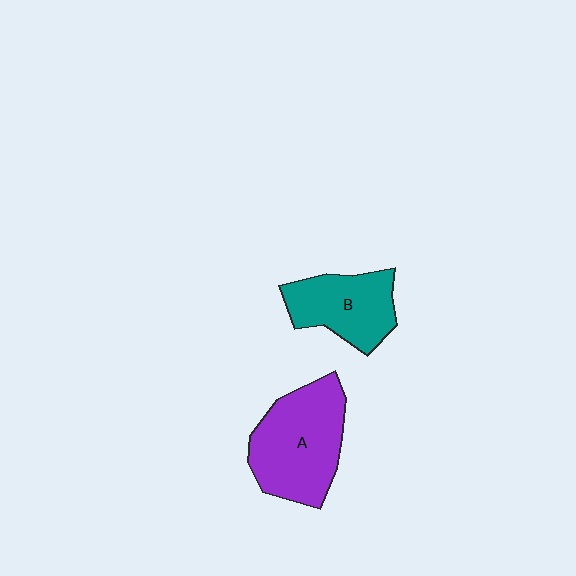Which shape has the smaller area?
Shape B (teal).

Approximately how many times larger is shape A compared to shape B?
Approximately 1.4 times.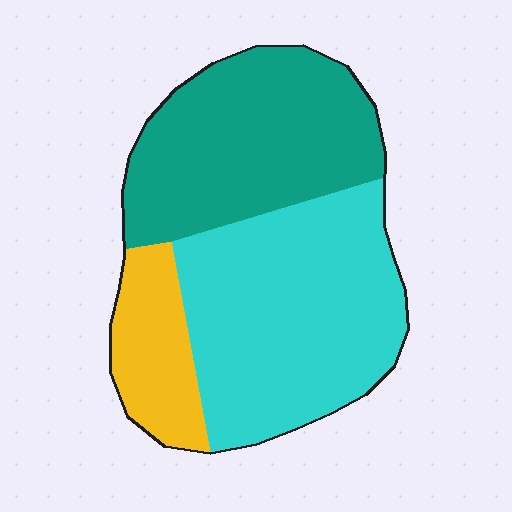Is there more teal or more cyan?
Cyan.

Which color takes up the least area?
Yellow, at roughly 15%.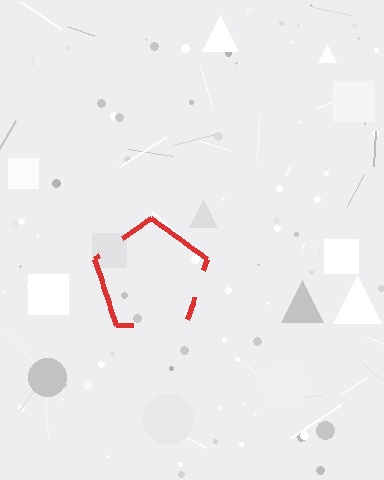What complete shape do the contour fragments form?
The contour fragments form a pentagon.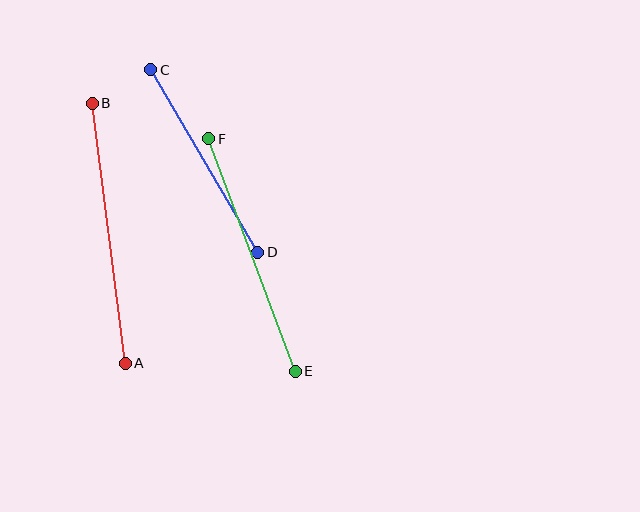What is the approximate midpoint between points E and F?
The midpoint is at approximately (252, 255) pixels.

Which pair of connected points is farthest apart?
Points A and B are farthest apart.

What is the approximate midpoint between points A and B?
The midpoint is at approximately (109, 233) pixels.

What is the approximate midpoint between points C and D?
The midpoint is at approximately (204, 161) pixels.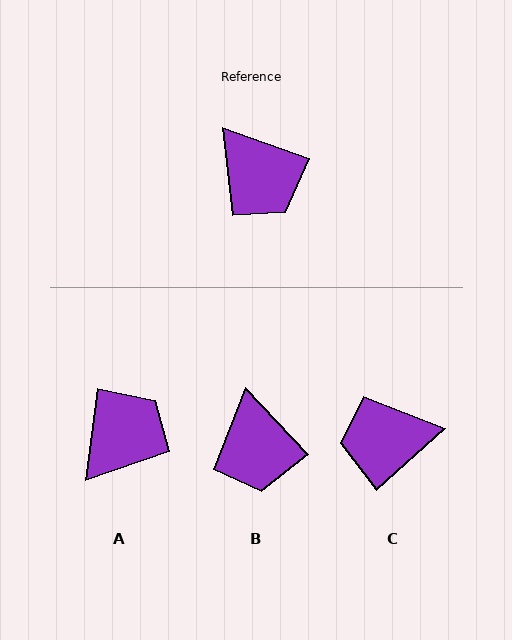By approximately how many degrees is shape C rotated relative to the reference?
Approximately 118 degrees clockwise.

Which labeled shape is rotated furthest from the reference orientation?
C, about 118 degrees away.